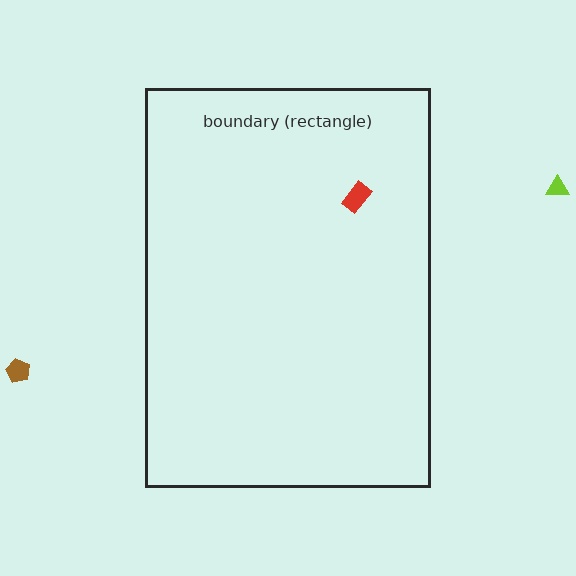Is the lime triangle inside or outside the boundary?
Outside.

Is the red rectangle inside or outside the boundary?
Inside.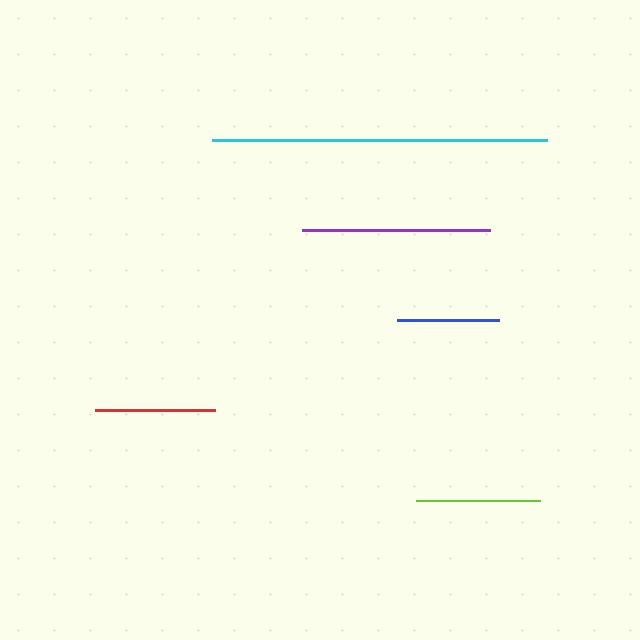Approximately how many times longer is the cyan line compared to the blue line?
The cyan line is approximately 3.3 times the length of the blue line.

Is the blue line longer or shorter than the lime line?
The lime line is longer than the blue line.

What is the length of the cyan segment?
The cyan segment is approximately 334 pixels long.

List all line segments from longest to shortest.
From longest to shortest: cyan, purple, lime, red, blue.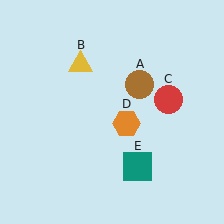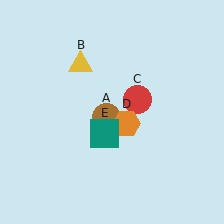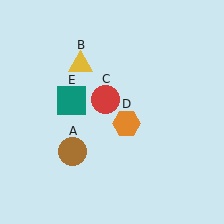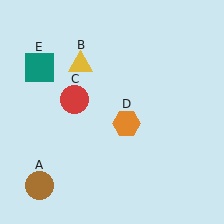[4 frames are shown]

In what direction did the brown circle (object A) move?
The brown circle (object A) moved down and to the left.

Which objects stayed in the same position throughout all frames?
Yellow triangle (object B) and orange hexagon (object D) remained stationary.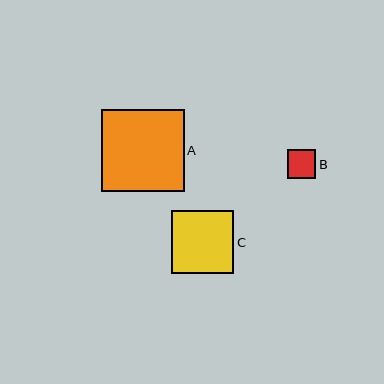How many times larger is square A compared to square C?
Square A is approximately 1.3 times the size of square C.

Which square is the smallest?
Square B is the smallest with a size of approximately 29 pixels.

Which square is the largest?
Square A is the largest with a size of approximately 83 pixels.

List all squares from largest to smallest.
From largest to smallest: A, C, B.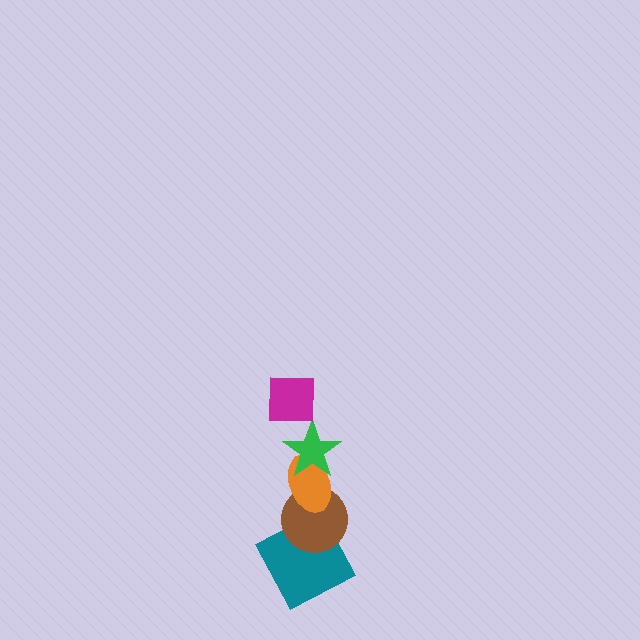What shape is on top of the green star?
The magenta square is on top of the green star.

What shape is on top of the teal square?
The brown circle is on top of the teal square.